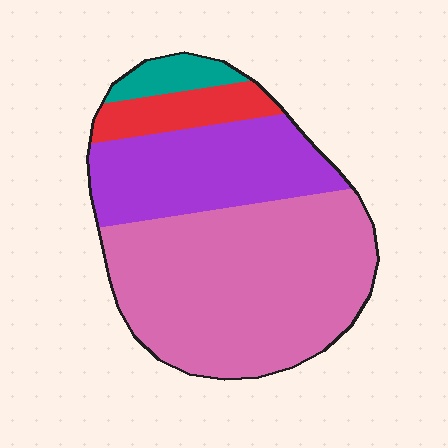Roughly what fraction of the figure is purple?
Purple covers about 30% of the figure.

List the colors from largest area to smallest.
From largest to smallest: pink, purple, red, teal.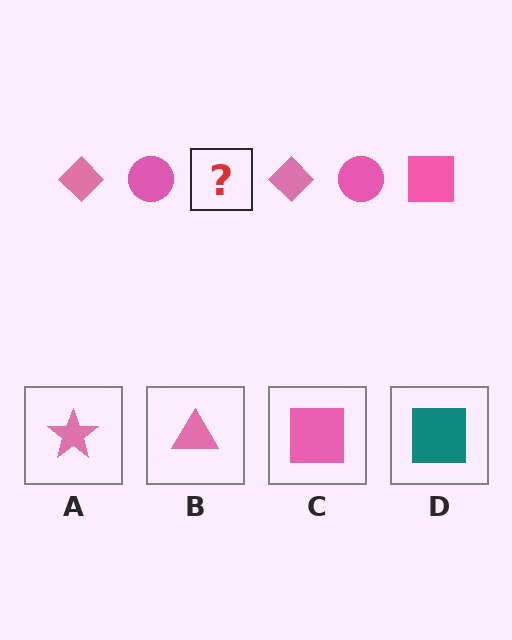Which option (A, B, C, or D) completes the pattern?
C.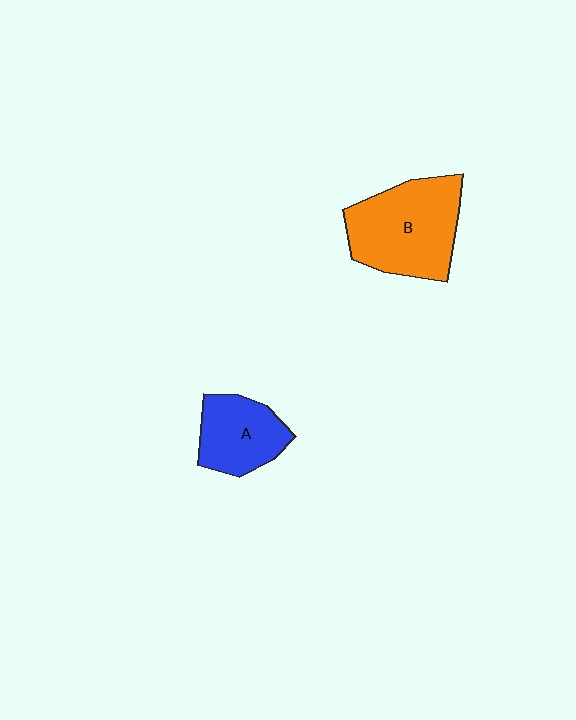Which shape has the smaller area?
Shape A (blue).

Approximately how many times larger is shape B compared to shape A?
Approximately 1.6 times.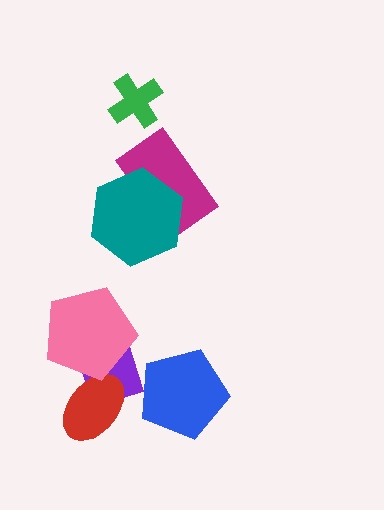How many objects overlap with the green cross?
0 objects overlap with the green cross.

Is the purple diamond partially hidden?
Yes, it is partially covered by another shape.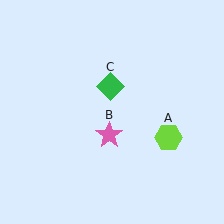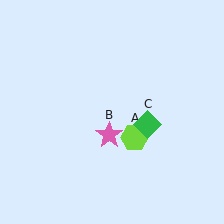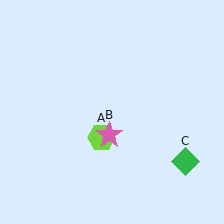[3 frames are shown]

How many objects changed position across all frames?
2 objects changed position: lime hexagon (object A), green diamond (object C).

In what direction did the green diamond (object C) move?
The green diamond (object C) moved down and to the right.